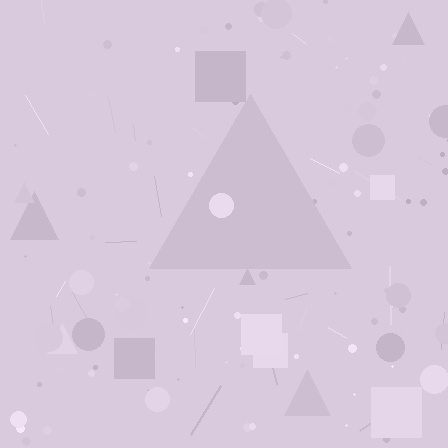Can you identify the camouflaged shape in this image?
The camouflaged shape is a triangle.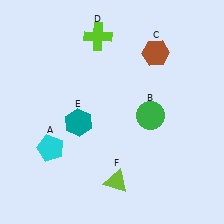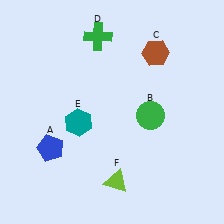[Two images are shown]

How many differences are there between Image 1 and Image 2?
There are 2 differences between the two images.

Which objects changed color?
A changed from cyan to blue. D changed from lime to green.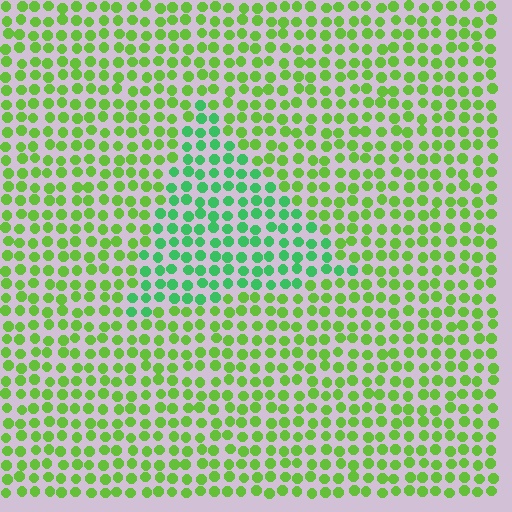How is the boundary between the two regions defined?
The boundary is defined purely by a slight shift in hue (about 38 degrees). Spacing, size, and orientation are identical on both sides.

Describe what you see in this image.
The image is filled with small lime elements in a uniform arrangement. A triangle-shaped region is visible where the elements are tinted to a slightly different hue, forming a subtle color boundary.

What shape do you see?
I see a triangle.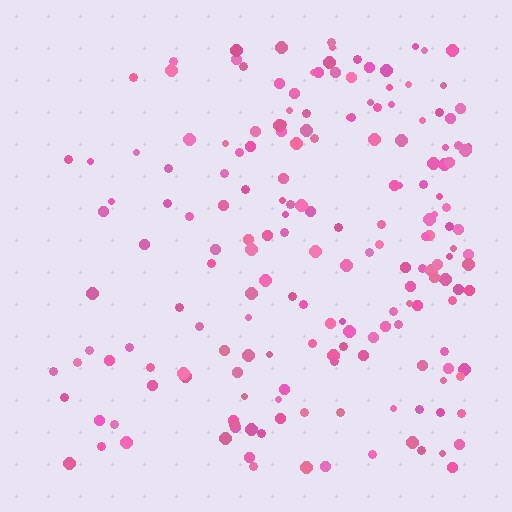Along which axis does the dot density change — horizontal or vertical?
Horizontal.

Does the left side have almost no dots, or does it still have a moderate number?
Still a moderate number, just noticeably fewer than the right.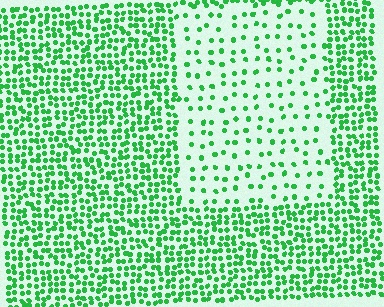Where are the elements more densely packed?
The elements are more densely packed outside the rectangle boundary.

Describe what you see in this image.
The image contains small green elements arranged at two different densities. A rectangle-shaped region is visible where the elements are less densely packed than the surrounding area.